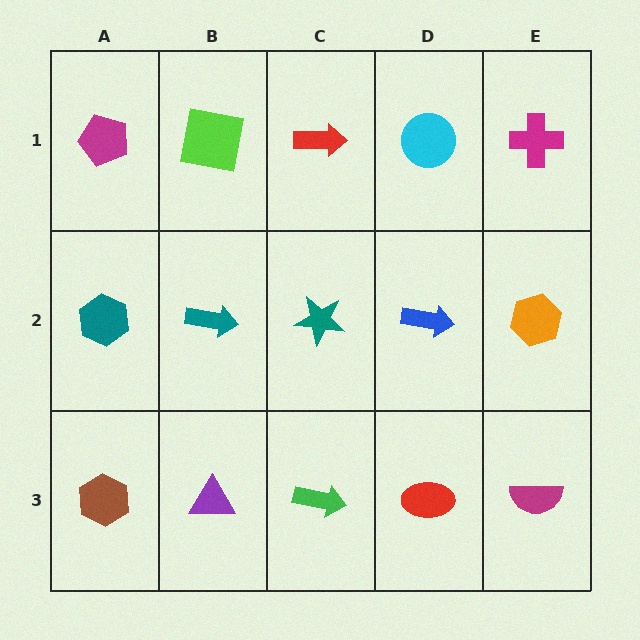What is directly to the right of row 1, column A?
A lime square.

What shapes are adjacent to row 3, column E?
An orange hexagon (row 2, column E), a red ellipse (row 3, column D).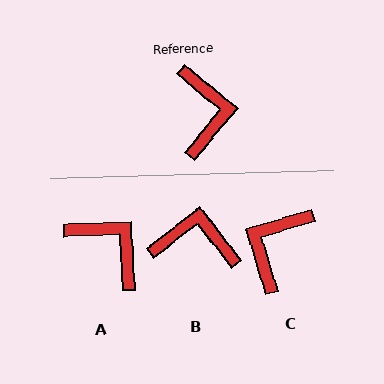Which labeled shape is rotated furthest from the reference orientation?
C, about 146 degrees away.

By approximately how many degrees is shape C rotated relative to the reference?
Approximately 146 degrees counter-clockwise.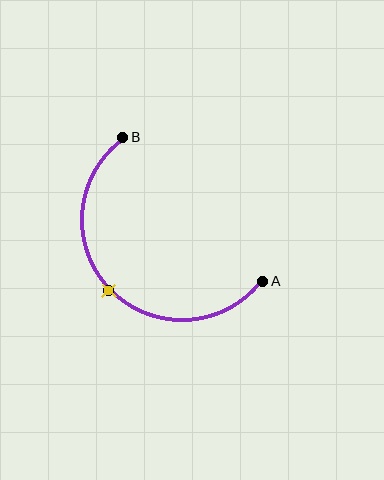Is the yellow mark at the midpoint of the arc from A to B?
Yes. The yellow mark lies on the arc at equal arc-length from both A and B — it is the arc midpoint.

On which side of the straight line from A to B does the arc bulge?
The arc bulges below and to the left of the straight line connecting A and B.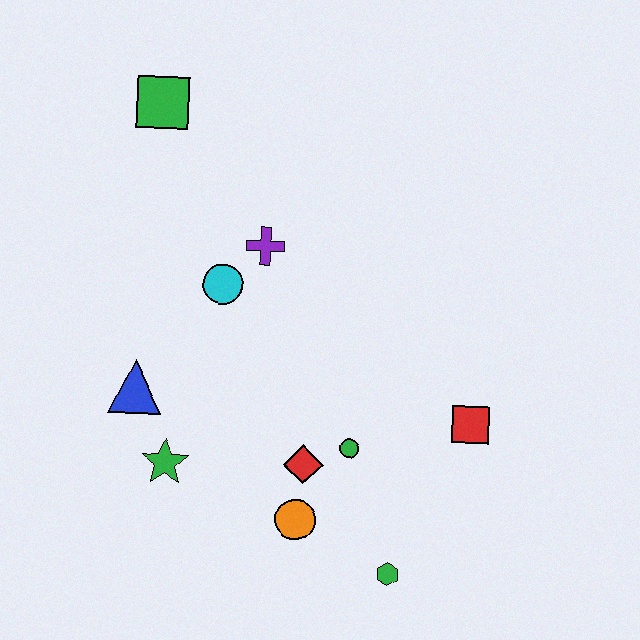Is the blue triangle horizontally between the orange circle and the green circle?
No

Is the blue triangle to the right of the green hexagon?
No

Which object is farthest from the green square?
The green hexagon is farthest from the green square.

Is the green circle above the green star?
Yes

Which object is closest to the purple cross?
The cyan circle is closest to the purple cross.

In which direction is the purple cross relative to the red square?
The purple cross is to the left of the red square.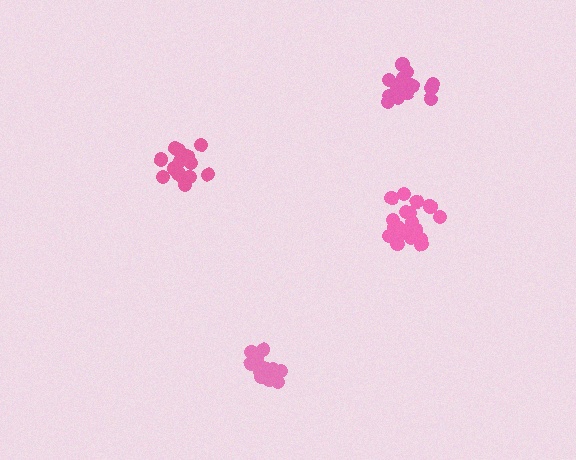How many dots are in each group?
Group 1: 16 dots, Group 2: 16 dots, Group 3: 19 dots, Group 4: 16 dots (67 total).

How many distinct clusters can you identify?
There are 4 distinct clusters.